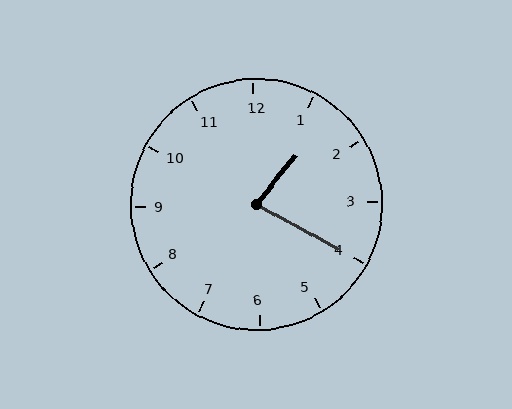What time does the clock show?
1:20.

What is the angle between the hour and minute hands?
Approximately 80 degrees.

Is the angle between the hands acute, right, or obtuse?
It is acute.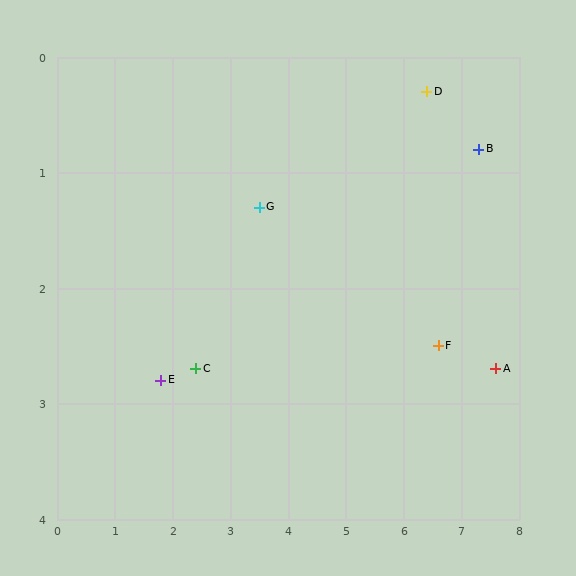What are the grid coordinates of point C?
Point C is at approximately (2.4, 2.7).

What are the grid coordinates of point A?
Point A is at approximately (7.6, 2.7).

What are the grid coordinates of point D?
Point D is at approximately (6.4, 0.3).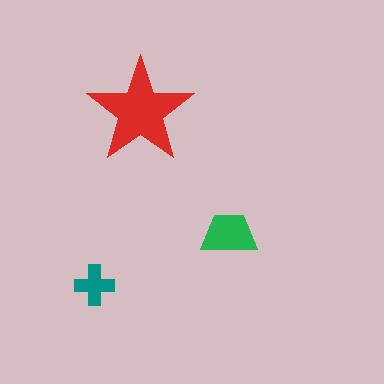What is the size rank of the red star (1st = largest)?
1st.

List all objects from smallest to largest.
The teal cross, the green trapezoid, the red star.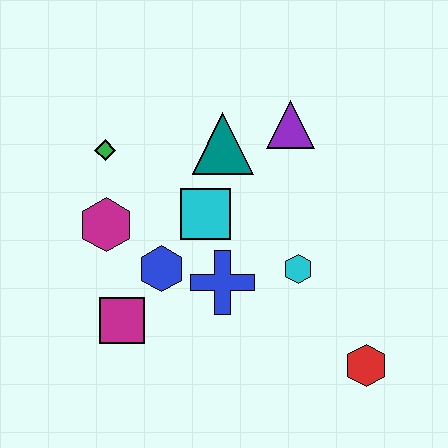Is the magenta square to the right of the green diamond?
Yes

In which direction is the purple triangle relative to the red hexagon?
The purple triangle is above the red hexagon.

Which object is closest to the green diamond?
The magenta hexagon is closest to the green diamond.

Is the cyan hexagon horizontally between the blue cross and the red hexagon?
Yes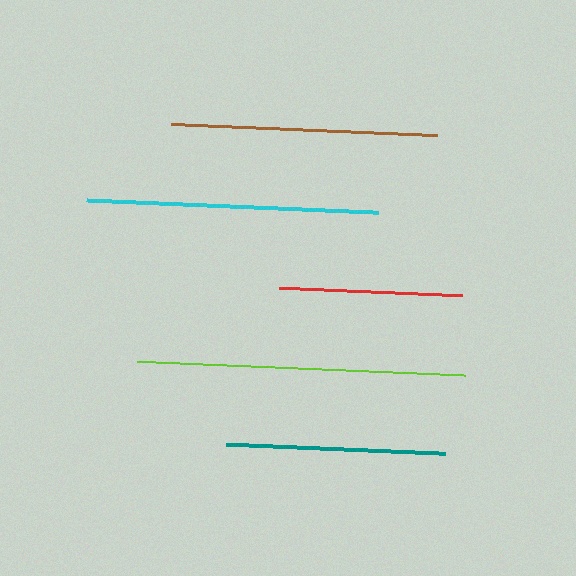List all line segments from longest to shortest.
From longest to shortest: lime, cyan, brown, teal, red.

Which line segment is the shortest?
The red line is the shortest at approximately 183 pixels.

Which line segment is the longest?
The lime line is the longest at approximately 328 pixels.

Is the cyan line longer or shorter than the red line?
The cyan line is longer than the red line.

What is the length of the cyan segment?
The cyan segment is approximately 292 pixels long.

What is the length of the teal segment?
The teal segment is approximately 219 pixels long.